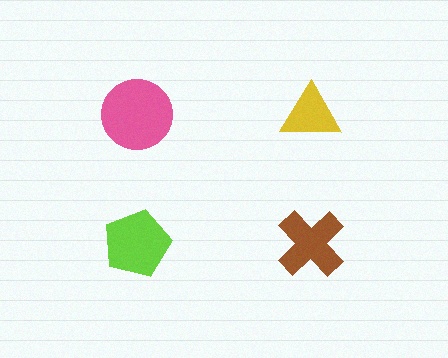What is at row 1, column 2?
A yellow triangle.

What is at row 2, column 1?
A lime pentagon.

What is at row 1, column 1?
A pink circle.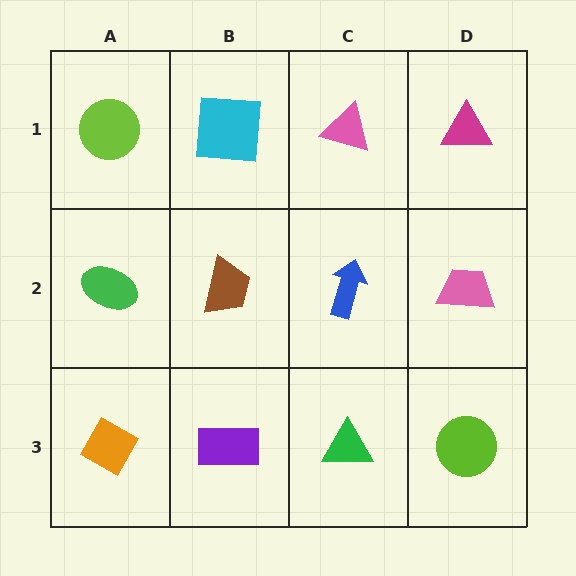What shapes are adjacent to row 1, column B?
A brown trapezoid (row 2, column B), a lime circle (row 1, column A), a pink triangle (row 1, column C).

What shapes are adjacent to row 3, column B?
A brown trapezoid (row 2, column B), an orange diamond (row 3, column A), a green triangle (row 3, column C).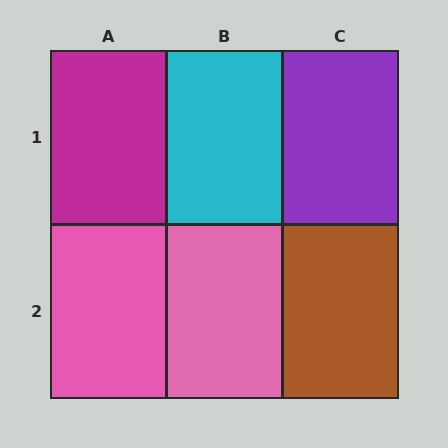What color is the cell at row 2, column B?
Pink.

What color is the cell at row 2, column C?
Brown.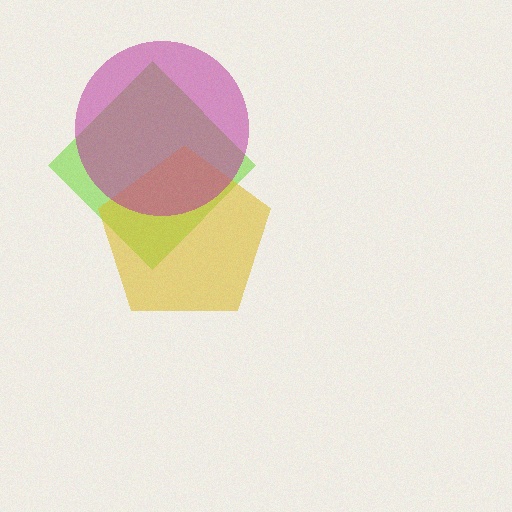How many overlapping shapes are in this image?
There are 3 overlapping shapes in the image.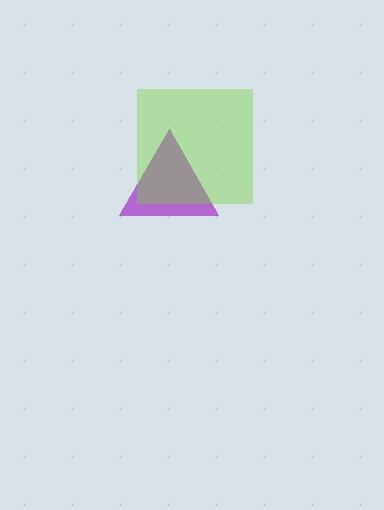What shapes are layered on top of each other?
The layered shapes are: a purple triangle, a lime square.